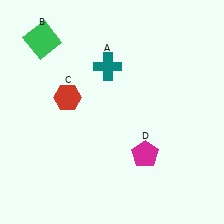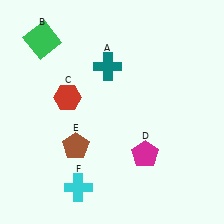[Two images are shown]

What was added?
A brown pentagon (E), a cyan cross (F) were added in Image 2.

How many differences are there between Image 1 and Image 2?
There are 2 differences between the two images.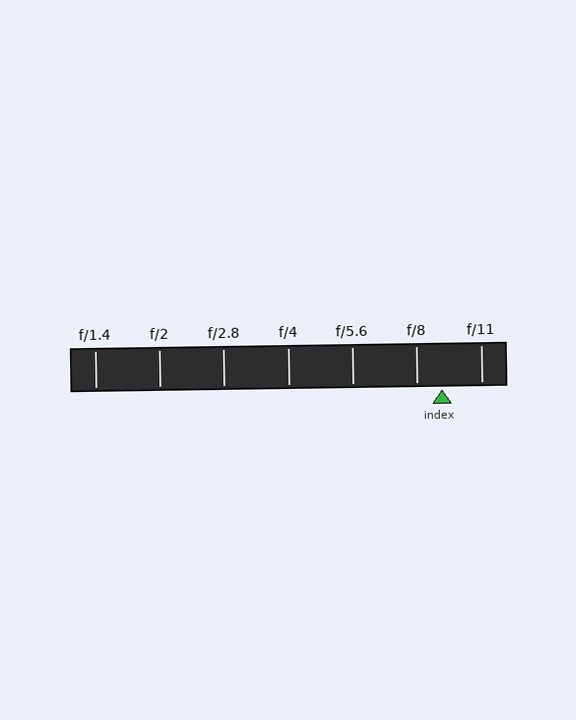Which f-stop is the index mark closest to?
The index mark is closest to f/8.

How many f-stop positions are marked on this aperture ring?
There are 7 f-stop positions marked.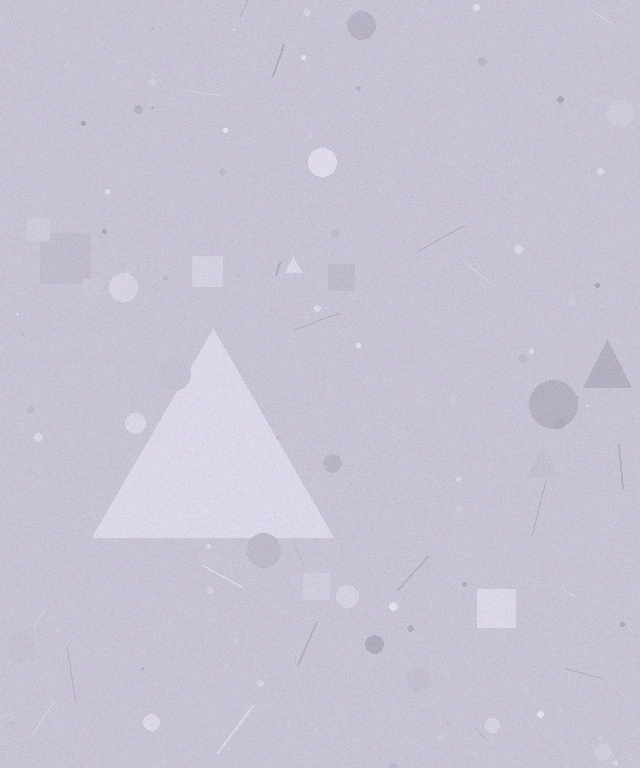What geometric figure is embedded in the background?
A triangle is embedded in the background.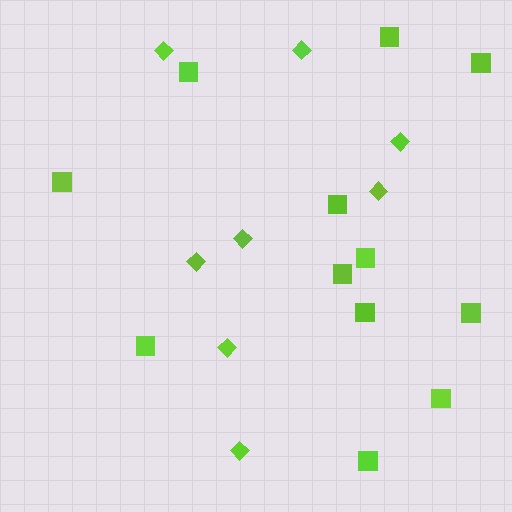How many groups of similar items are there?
There are 2 groups: one group of diamonds (8) and one group of squares (12).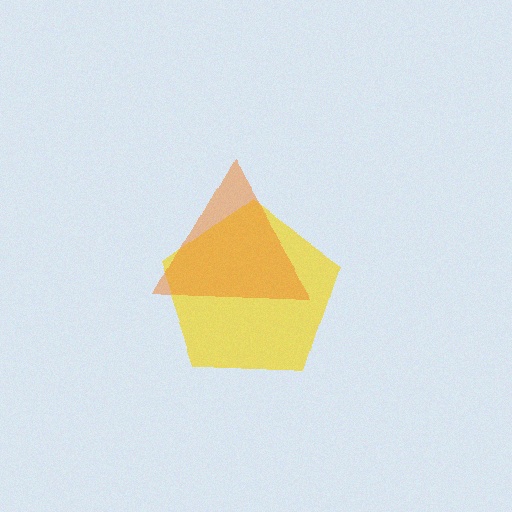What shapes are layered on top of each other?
The layered shapes are: a yellow pentagon, an orange triangle.